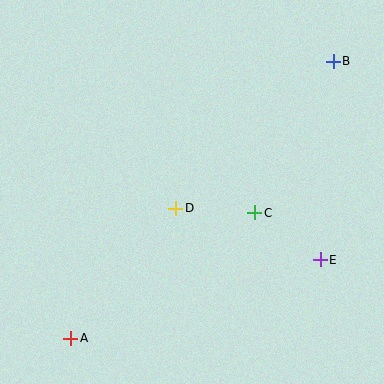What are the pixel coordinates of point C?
Point C is at (255, 213).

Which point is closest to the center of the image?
Point D at (176, 208) is closest to the center.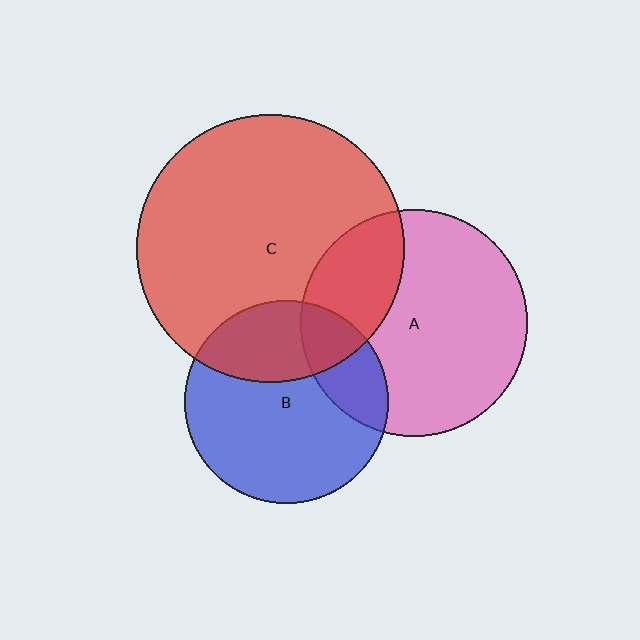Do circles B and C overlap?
Yes.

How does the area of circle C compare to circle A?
Approximately 1.4 times.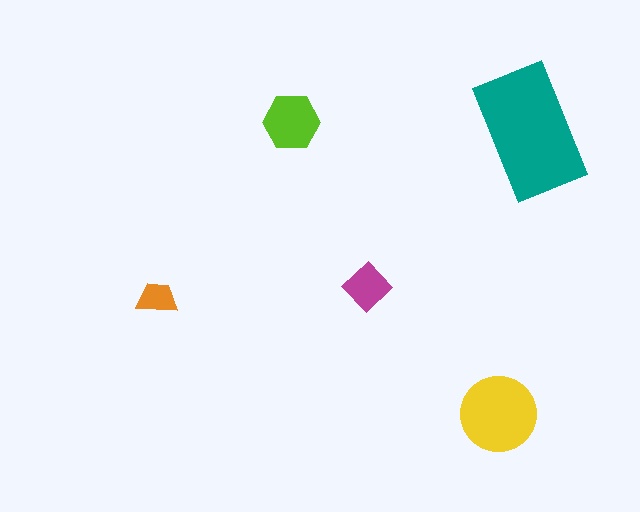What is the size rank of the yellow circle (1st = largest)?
2nd.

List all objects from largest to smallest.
The teal rectangle, the yellow circle, the lime hexagon, the magenta diamond, the orange trapezoid.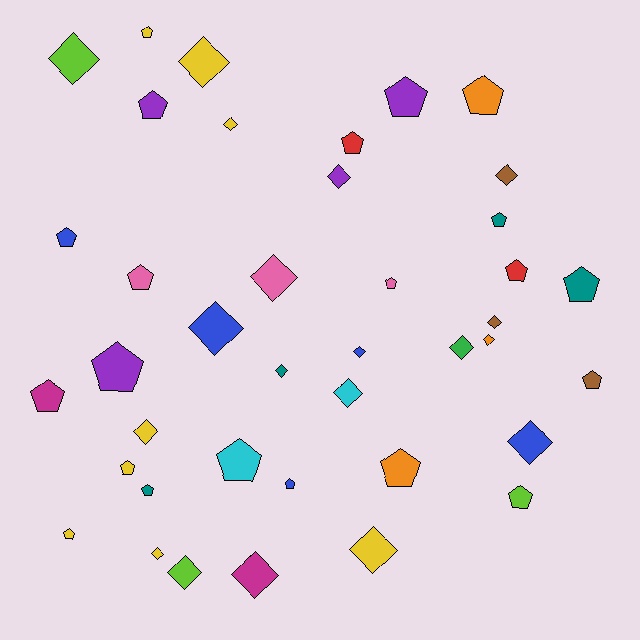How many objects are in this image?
There are 40 objects.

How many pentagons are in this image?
There are 21 pentagons.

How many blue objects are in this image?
There are 5 blue objects.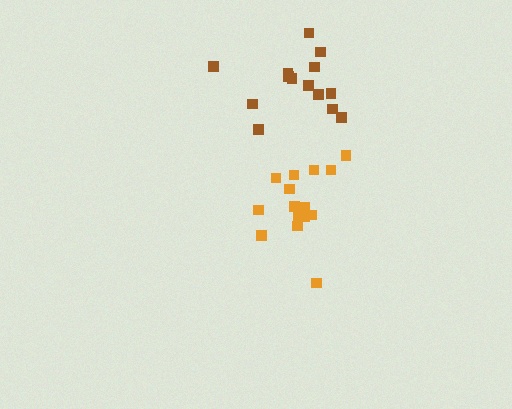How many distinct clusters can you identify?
There are 2 distinct clusters.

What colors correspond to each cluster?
The clusters are colored: brown, orange.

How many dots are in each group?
Group 1: 14 dots, Group 2: 16 dots (30 total).